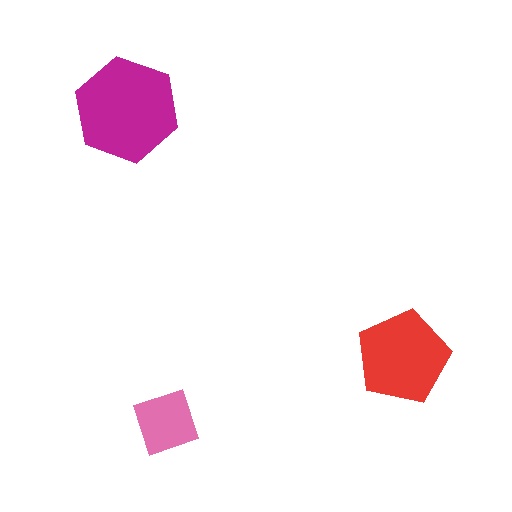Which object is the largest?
The magenta hexagon.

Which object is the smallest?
The pink diamond.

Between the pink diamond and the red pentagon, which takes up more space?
The red pentagon.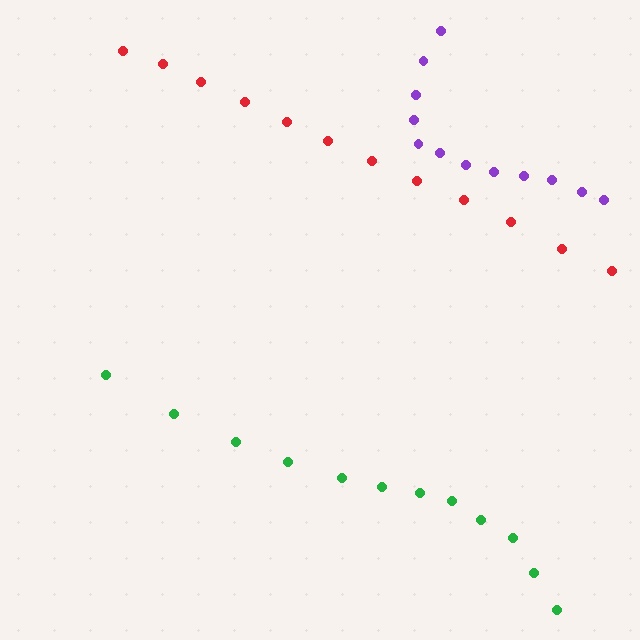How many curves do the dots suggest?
There are 3 distinct paths.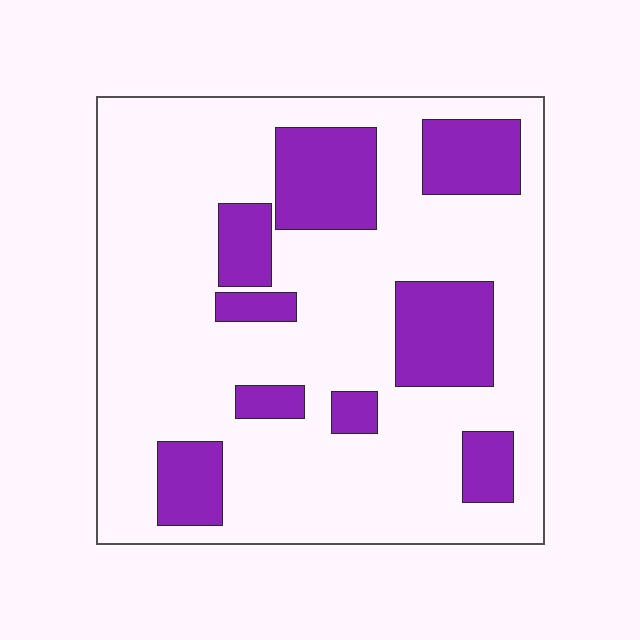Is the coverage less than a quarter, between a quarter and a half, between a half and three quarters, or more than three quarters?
Less than a quarter.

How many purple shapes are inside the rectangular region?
9.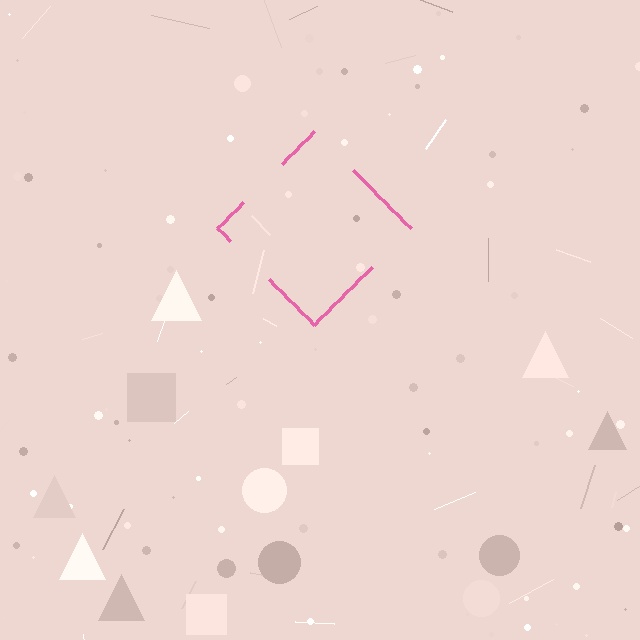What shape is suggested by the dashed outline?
The dashed outline suggests a diamond.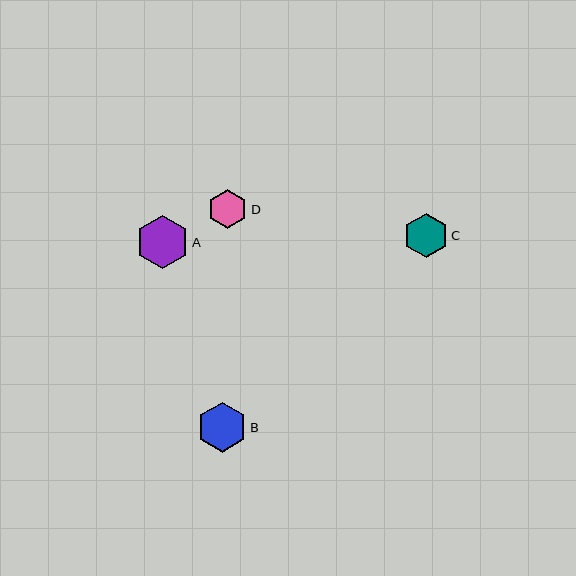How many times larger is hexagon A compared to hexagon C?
Hexagon A is approximately 1.2 times the size of hexagon C.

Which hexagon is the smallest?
Hexagon D is the smallest with a size of approximately 40 pixels.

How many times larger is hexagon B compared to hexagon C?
Hexagon B is approximately 1.1 times the size of hexagon C.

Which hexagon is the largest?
Hexagon A is the largest with a size of approximately 53 pixels.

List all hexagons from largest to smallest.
From largest to smallest: A, B, C, D.